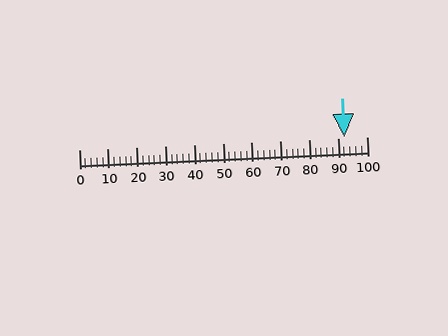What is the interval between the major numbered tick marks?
The major tick marks are spaced 10 units apart.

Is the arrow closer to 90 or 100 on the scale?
The arrow is closer to 90.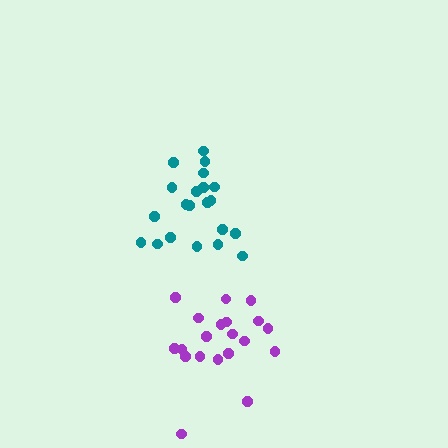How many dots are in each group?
Group 1: 21 dots, Group 2: 20 dots (41 total).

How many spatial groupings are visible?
There are 2 spatial groupings.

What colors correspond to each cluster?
The clusters are colored: teal, purple.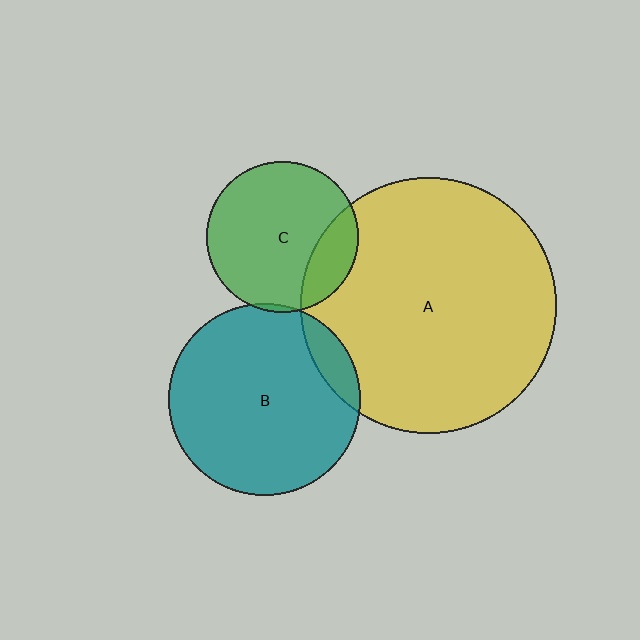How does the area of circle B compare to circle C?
Approximately 1.6 times.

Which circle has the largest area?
Circle A (yellow).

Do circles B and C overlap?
Yes.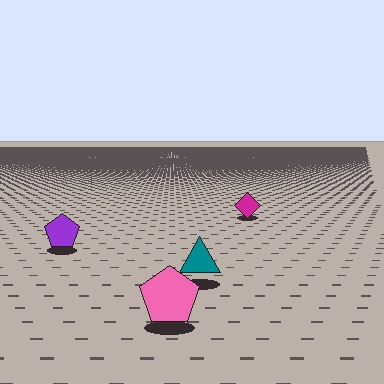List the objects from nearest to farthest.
From nearest to farthest: the pink pentagon, the teal triangle, the purple pentagon, the magenta diamond.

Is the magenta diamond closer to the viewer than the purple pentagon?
No. The purple pentagon is closer — you can tell from the texture gradient: the ground texture is coarser near it.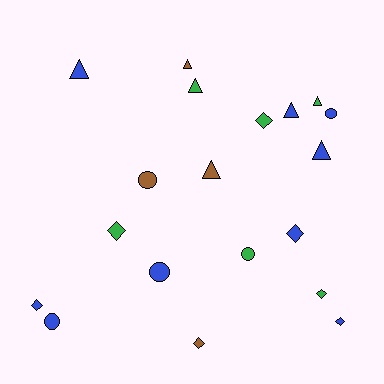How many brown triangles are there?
There are 2 brown triangles.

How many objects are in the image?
There are 19 objects.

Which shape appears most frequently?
Diamond, with 7 objects.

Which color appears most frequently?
Blue, with 9 objects.